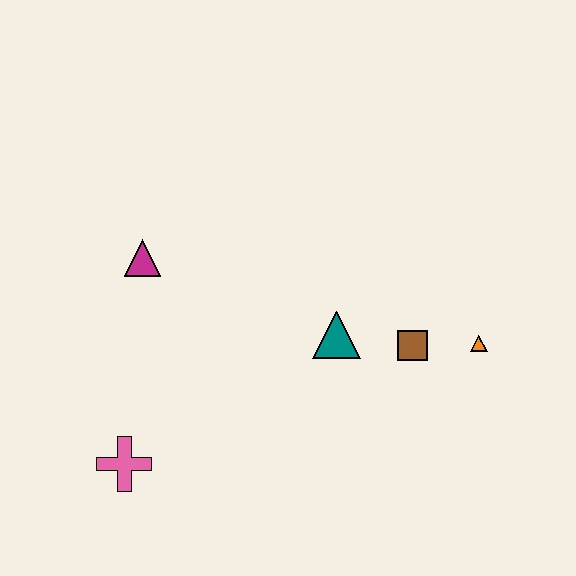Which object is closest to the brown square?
The orange triangle is closest to the brown square.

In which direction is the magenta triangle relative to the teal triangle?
The magenta triangle is to the left of the teal triangle.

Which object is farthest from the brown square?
The pink cross is farthest from the brown square.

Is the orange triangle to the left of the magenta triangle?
No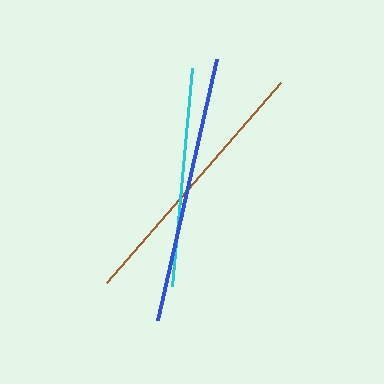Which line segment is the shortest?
The cyan line is the shortest at approximately 219 pixels.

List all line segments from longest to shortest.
From longest to shortest: blue, brown, cyan.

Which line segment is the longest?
The blue line is the longest at approximately 268 pixels.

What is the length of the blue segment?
The blue segment is approximately 268 pixels long.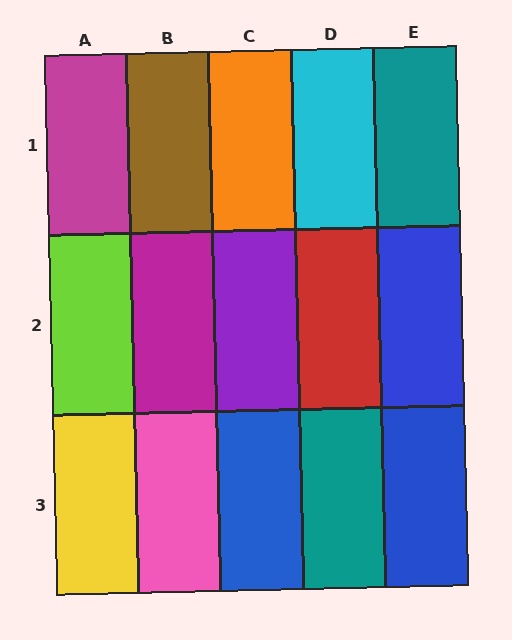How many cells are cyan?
1 cell is cyan.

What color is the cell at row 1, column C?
Orange.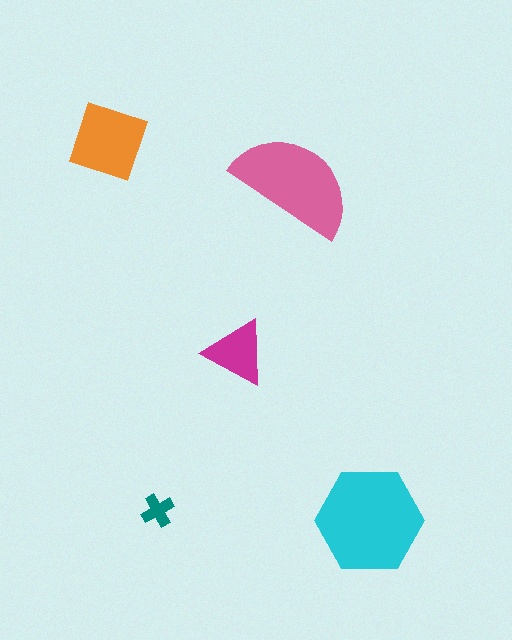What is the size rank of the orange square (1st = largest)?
3rd.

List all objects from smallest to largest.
The teal cross, the magenta triangle, the orange square, the pink semicircle, the cyan hexagon.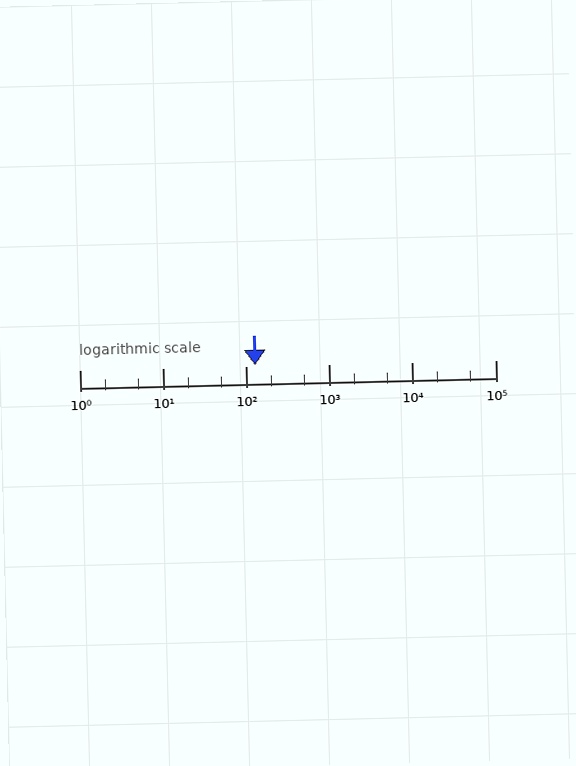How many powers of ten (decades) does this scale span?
The scale spans 5 decades, from 1 to 100000.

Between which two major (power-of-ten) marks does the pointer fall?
The pointer is between 100 and 1000.